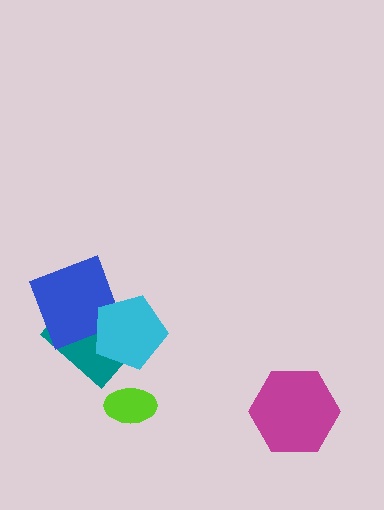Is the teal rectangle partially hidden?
Yes, it is partially covered by another shape.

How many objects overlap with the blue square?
2 objects overlap with the blue square.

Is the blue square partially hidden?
Yes, it is partially covered by another shape.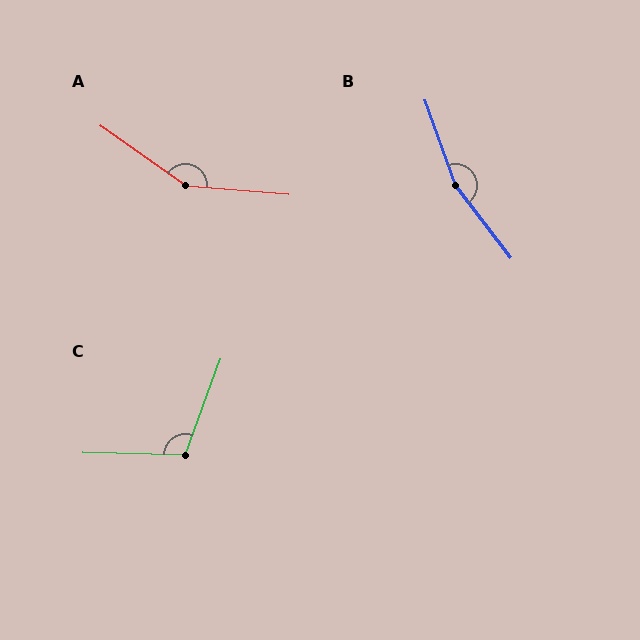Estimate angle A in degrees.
Approximately 149 degrees.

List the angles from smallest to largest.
C (108°), A (149°), B (162°).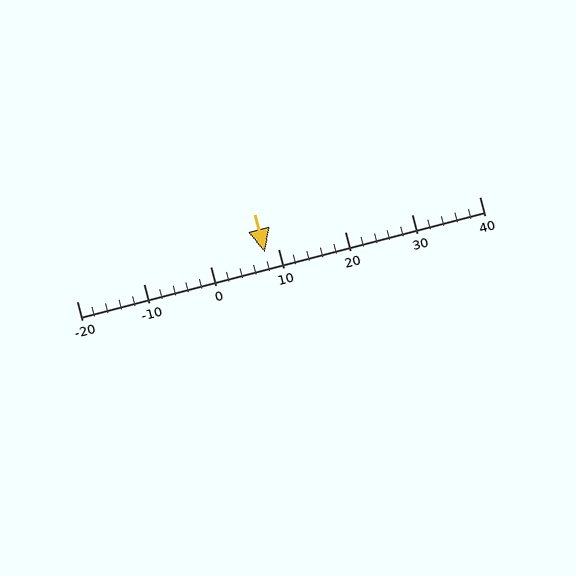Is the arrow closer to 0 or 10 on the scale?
The arrow is closer to 10.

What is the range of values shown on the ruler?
The ruler shows values from -20 to 40.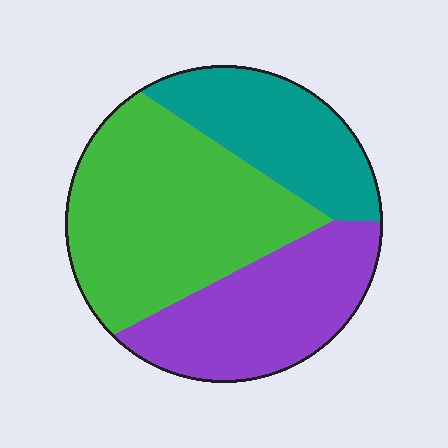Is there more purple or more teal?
Purple.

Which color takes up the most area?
Green, at roughly 45%.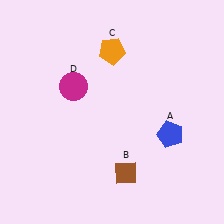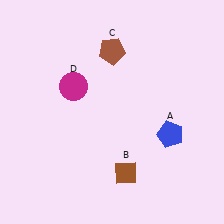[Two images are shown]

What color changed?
The pentagon (C) changed from orange in Image 1 to brown in Image 2.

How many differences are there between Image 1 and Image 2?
There is 1 difference between the two images.